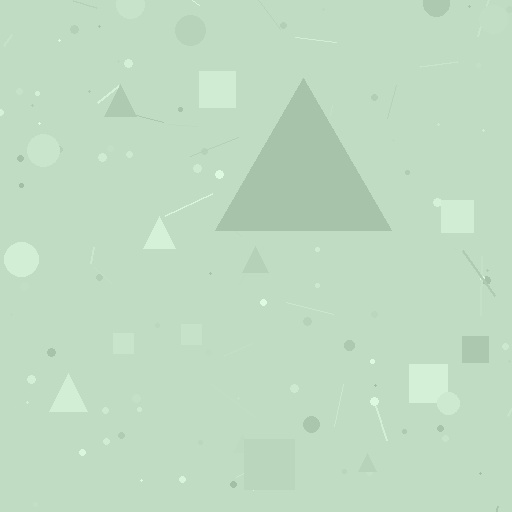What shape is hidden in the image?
A triangle is hidden in the image.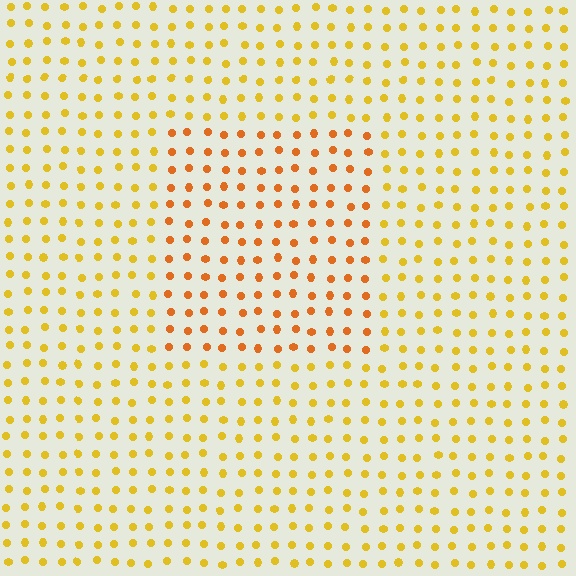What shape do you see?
I see a rectangle.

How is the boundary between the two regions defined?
The boundary is defined purely by a slight shift in hue (about 26 degrees). Spacing, size, and orientation are identical on both sides.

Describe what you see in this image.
The image is filled with small yellow elements in a uniform arrangement. A rectangle-shaped region is visible where the elements are tinted to a slightly different hue, forming a subtle color boundary.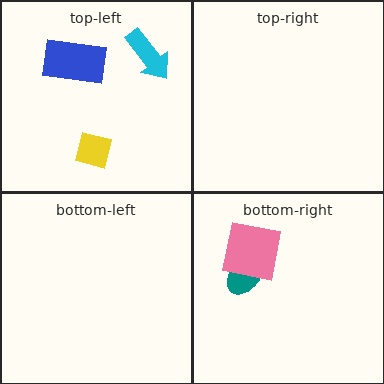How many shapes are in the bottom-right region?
2.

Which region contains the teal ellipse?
The bottom-right region.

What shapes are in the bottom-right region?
The teal ellipse, the pink square.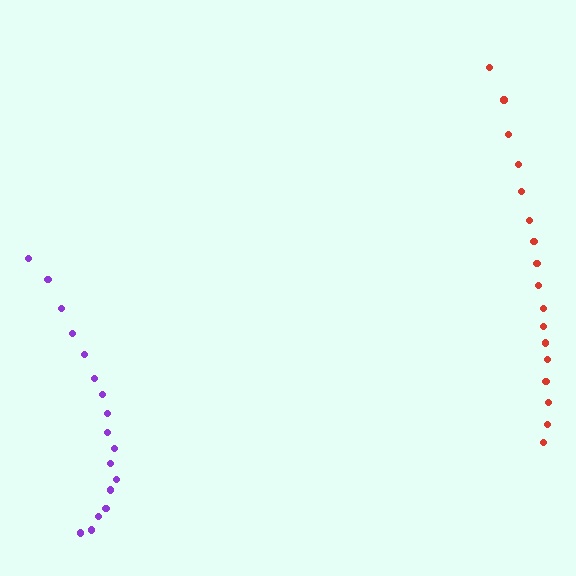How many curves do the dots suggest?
There are 2 distinct paths.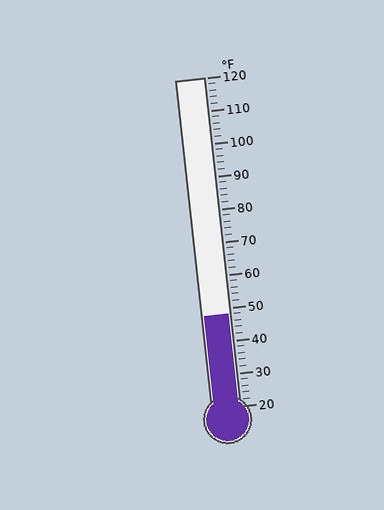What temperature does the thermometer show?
The thermometer shows approximately 48°F.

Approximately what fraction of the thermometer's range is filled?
The thermometer is filled to approximately 30% of its range.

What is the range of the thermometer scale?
The thermometer scale ranges from 20°F to 120°F.